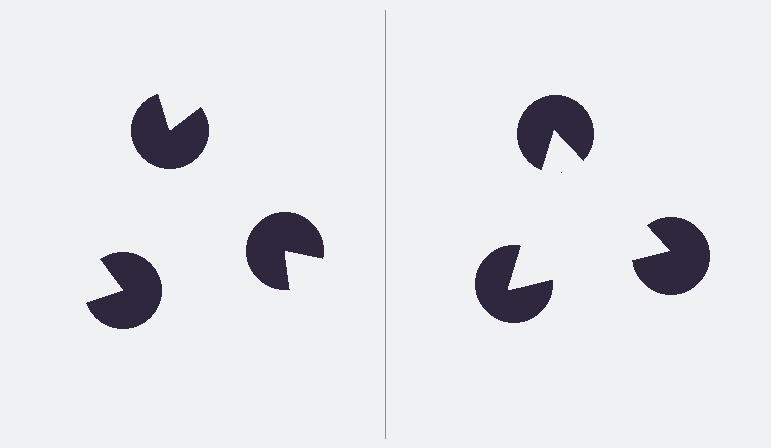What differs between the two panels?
The pac-man discs are positioned identically on both sides; only the wedge orientations differ. On the right they align to a triangle; on the left they are misaligned.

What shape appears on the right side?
An illusory triangle.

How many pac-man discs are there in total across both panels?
6 — 3 on each side.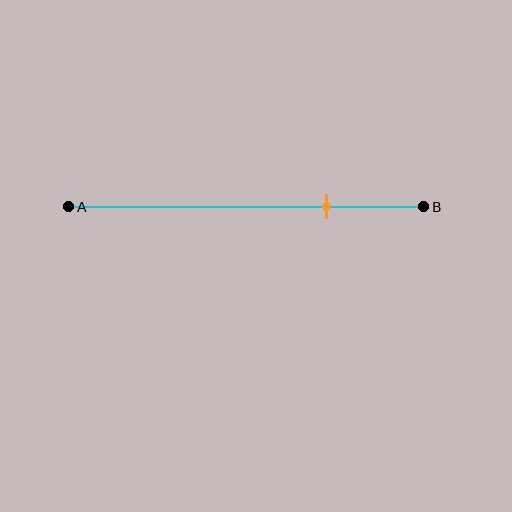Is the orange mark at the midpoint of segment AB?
No, the mark is at about 75% from A, not at the 50% midpoint.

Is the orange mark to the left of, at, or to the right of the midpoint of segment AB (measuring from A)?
The orange mark is to the right of the midpoint of segment AB.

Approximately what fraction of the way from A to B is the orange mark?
The orange mark is approximately 75% of the way from A to B.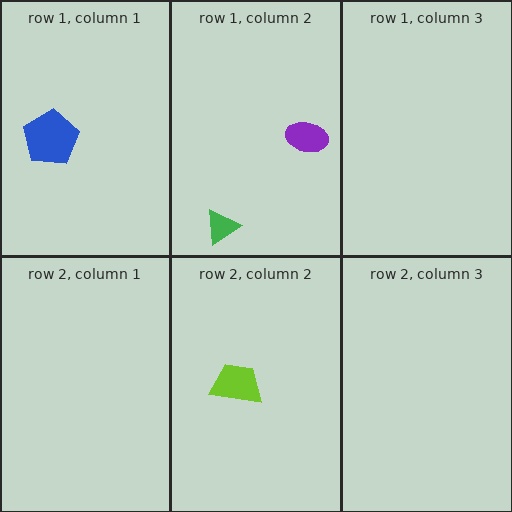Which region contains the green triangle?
The row 1, column 2 region.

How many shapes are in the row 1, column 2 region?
2.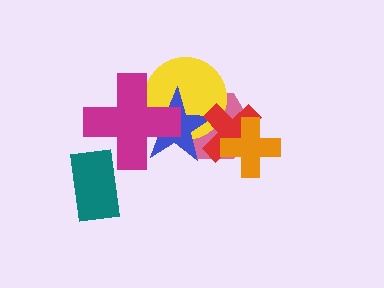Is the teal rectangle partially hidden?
No, no other shape covers it.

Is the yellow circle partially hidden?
Yes, it is partially covered by another shape.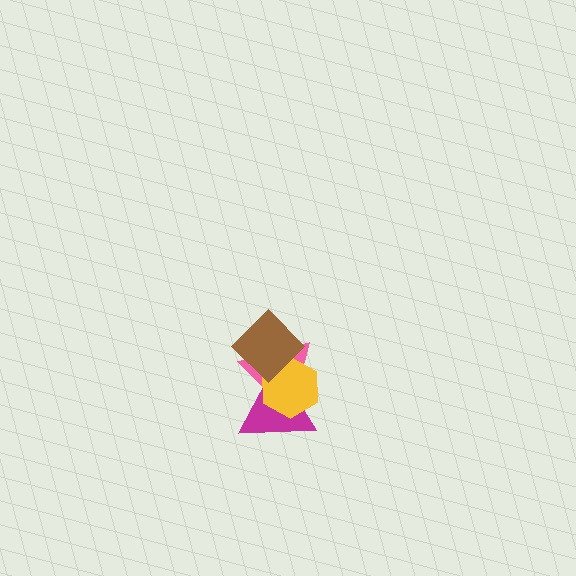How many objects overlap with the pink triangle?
3 objects overlap with the pink triangle.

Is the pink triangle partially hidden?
Yes, it is partially covered by another shape.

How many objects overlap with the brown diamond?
3 objects overlap with the brown diamond.